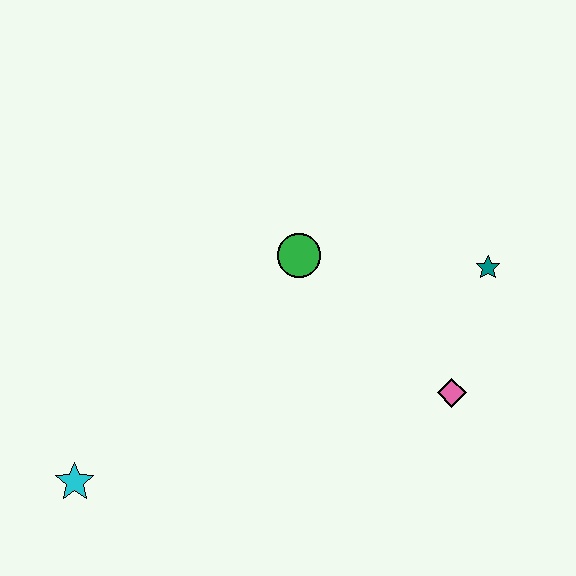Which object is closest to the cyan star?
The green circle is closest to the cyan star.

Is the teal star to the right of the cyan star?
Yes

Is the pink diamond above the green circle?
No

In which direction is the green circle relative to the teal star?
The green circle is to the left of the teal star.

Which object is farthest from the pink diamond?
The cyan star is farthest from the pink diamond.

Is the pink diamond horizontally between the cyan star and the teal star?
Yes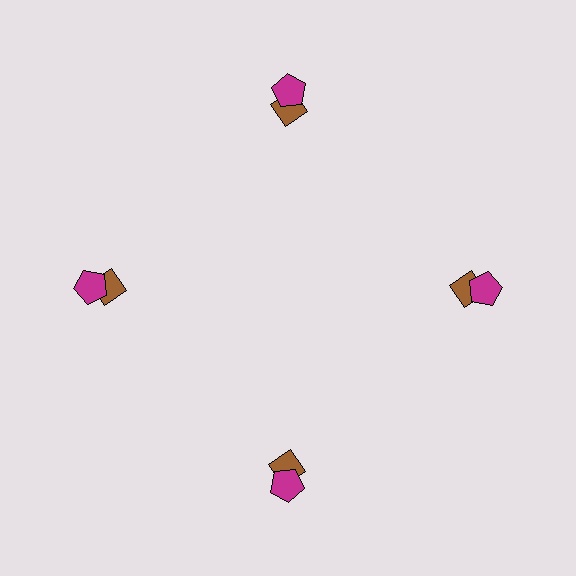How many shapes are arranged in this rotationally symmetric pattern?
There are 8 shapes, arranged in 4 groups of 2.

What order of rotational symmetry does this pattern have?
This pattern has 4-fold rotational symmetry.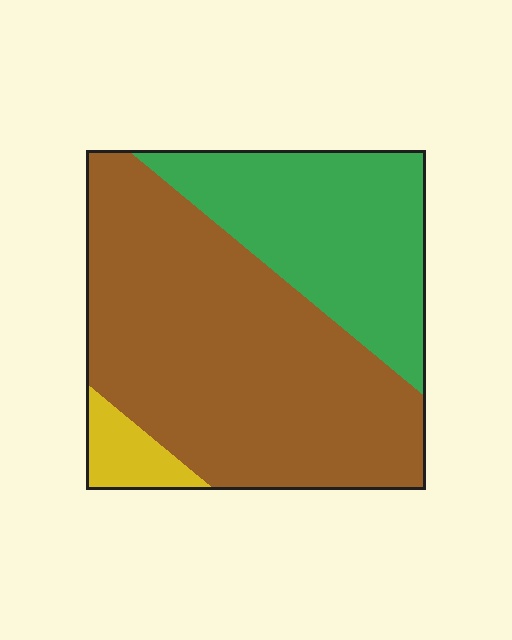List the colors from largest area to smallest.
From largest to smallest: brown, green, yellow.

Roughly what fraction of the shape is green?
Green covers about 30% of the shape.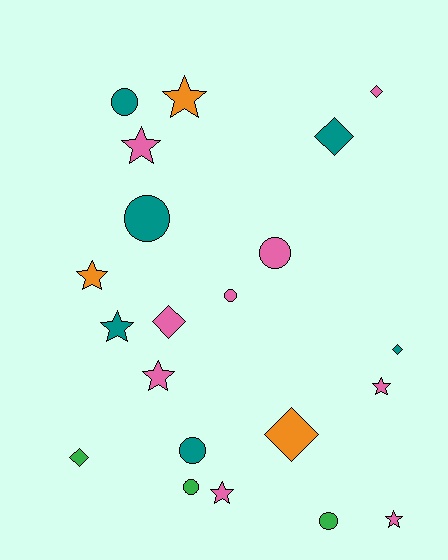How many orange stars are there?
There are 2 orange stars.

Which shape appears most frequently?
Star, with 8 objects.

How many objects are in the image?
There are 21 objects.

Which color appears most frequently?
Pink, with 9 objects.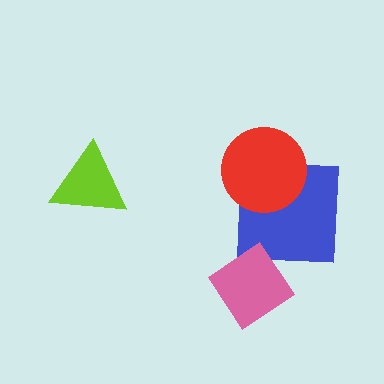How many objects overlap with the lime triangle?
0 objects overlap with the lime triangle.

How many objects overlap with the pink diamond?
0 objects overlap with the pink diamond.